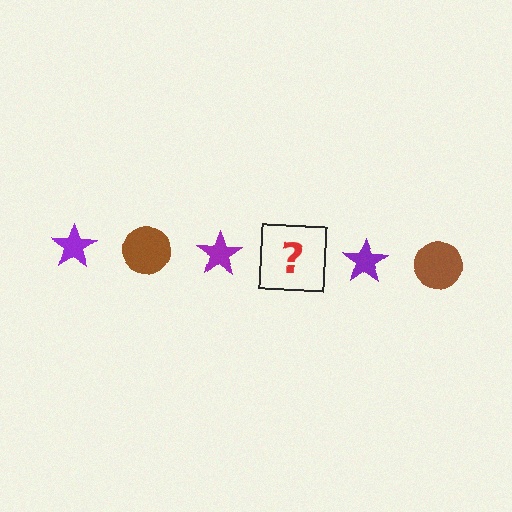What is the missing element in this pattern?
The missing element is a brown circle.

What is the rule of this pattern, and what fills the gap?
The rule is that the pattern alternates between purple star and brown circle. The gap should be filled with a brown circle.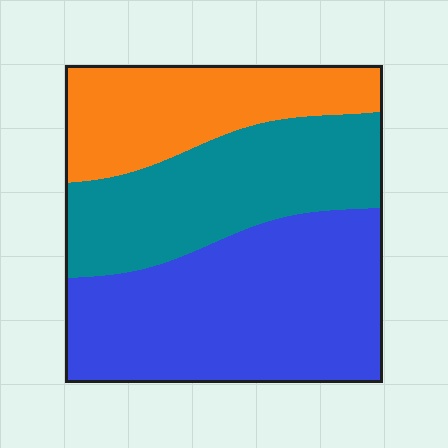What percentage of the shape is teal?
Teal takes up about one third (1/3) of the shape.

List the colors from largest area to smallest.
From largest to smallest: blue, teal, orange.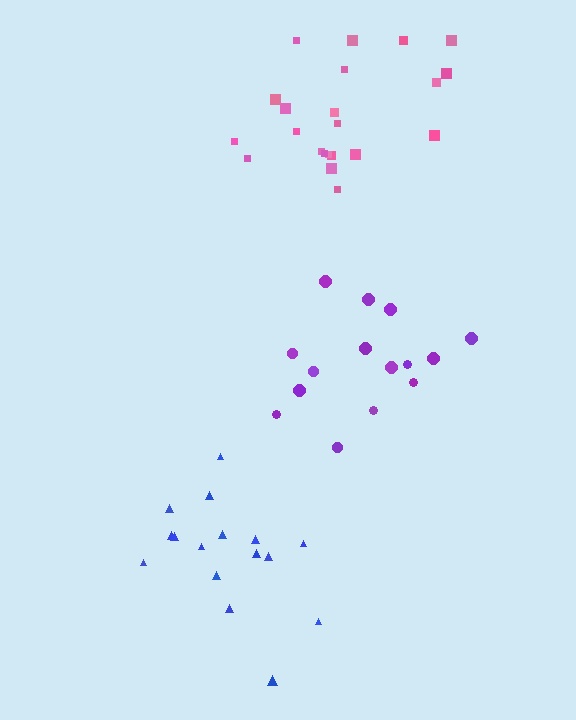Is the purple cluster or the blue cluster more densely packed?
Blue.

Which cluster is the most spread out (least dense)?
Purple.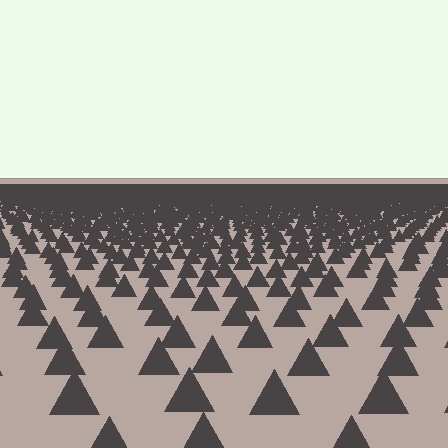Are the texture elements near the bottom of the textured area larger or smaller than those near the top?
Larger. Near the bottom, elements are closer to the viewer and appear at a bigger on-screen size.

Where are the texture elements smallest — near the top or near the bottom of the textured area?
Near the top.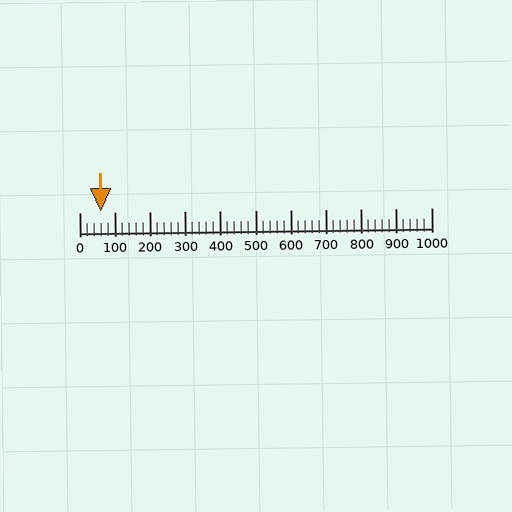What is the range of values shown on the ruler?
The ruler shows values from 0 to 1000.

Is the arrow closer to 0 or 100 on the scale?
The arrow is closer to 100.